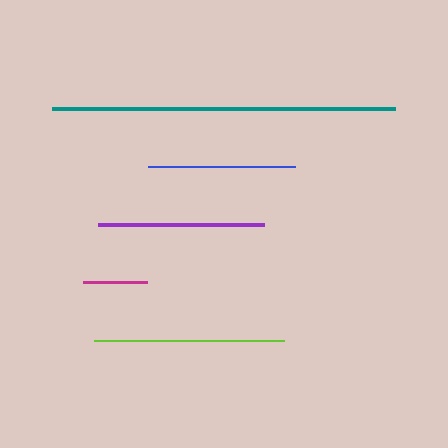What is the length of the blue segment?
The blue segment is approximately 147 pixels long.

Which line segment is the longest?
The teal line is the longest at approximately 342 pixels.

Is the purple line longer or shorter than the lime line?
The lime line is longer than the purple line.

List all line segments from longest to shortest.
From longest to shortest: teal, lime, purple, blue, magenta.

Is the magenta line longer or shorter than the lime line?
The lime line is longer than the magenta line.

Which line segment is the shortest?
The magenta line is the shortest at approximately 64 pixels.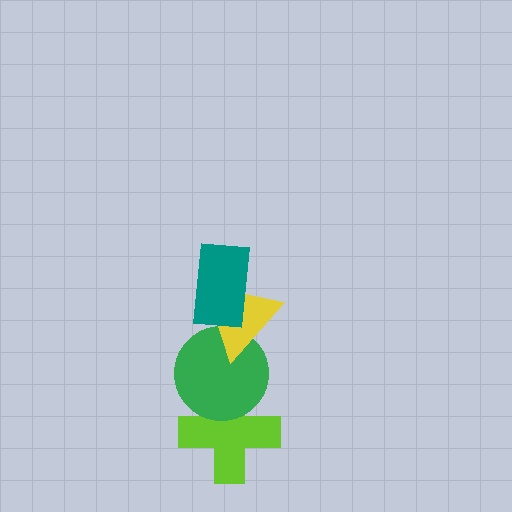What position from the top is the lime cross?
The lime cross is 4th from the top.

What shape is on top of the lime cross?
The green circle is on top of the lime cross.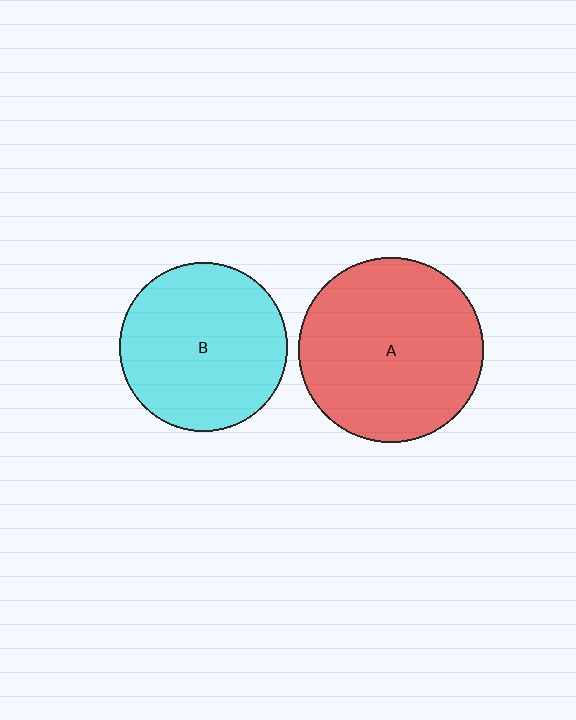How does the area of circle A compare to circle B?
Approximately 1.2 times.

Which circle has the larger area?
Circle A (red).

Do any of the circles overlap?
No, none of the circles overlap.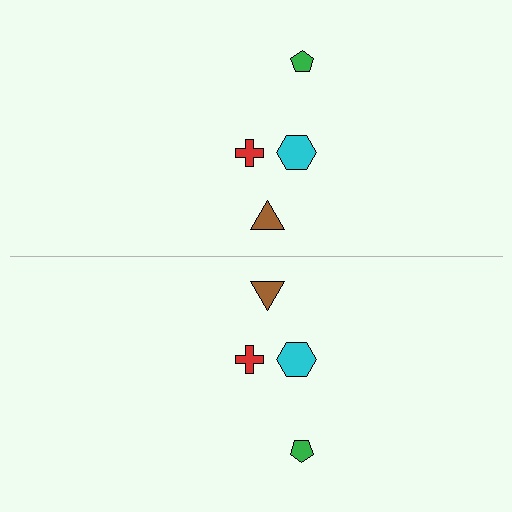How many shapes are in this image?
There are 8 shapes in this image.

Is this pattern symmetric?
Yes, this pattern has bilateral (reflection) symmetry.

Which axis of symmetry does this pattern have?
The pattern has a horizontal axis of symmetry running through the center of the image.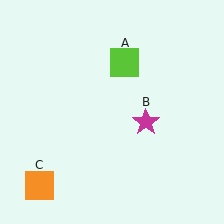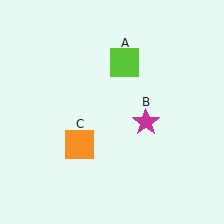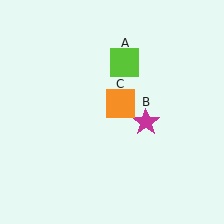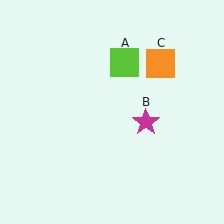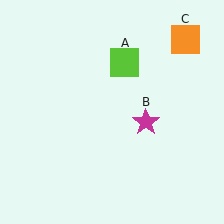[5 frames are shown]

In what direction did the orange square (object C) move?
The orange square (object C) moved up and to the right.